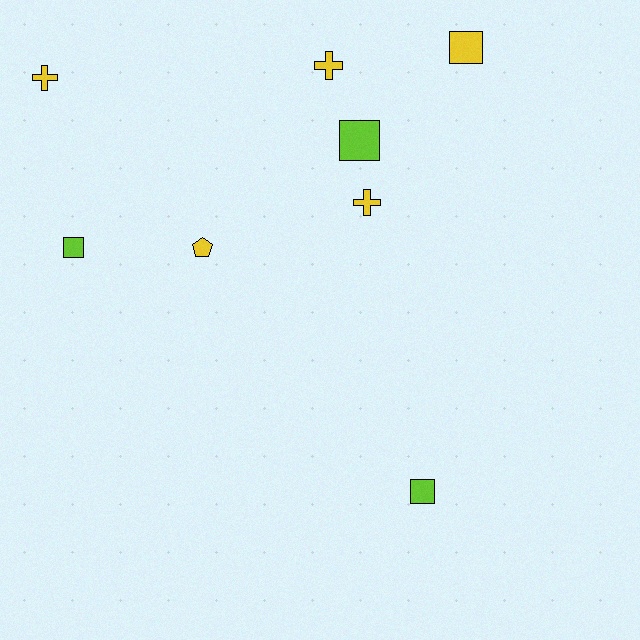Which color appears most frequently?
Yellow, with 5 objects.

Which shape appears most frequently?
Square, with 4 objects.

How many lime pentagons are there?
There are no lime pentagons.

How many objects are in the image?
There are 8 objects.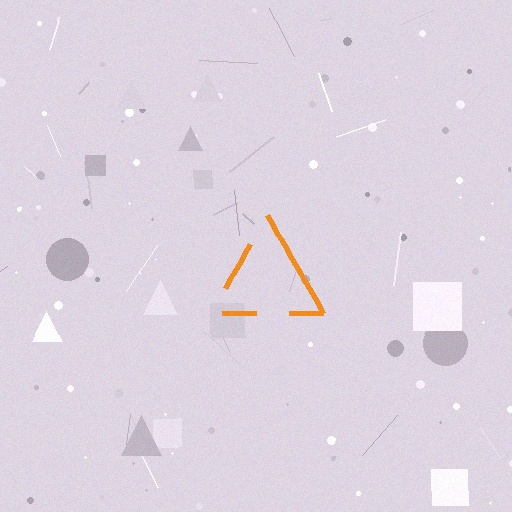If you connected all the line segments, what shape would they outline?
They would outline a triangle.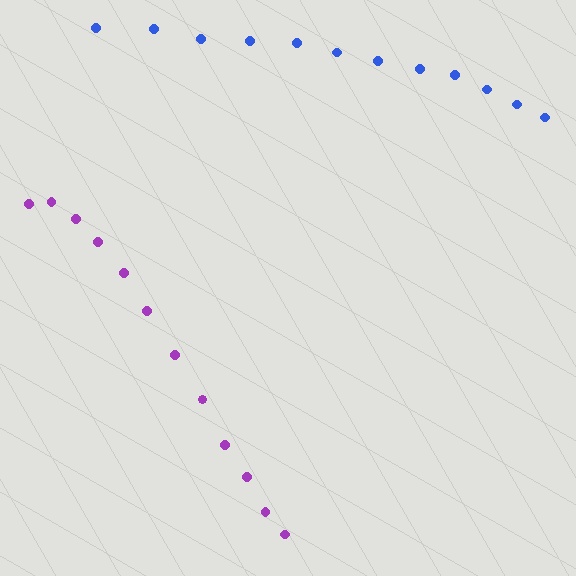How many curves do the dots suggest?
There are 2 distinct paths.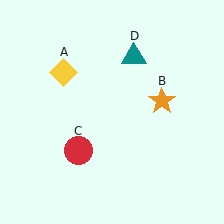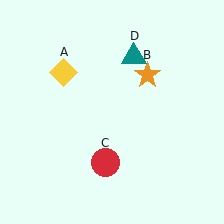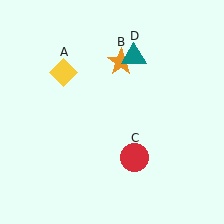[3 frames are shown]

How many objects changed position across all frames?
2 objects changed position: orange star (object B), red circle (object C).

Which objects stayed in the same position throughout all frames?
Yellow diamond (object A) and teal triangle (object D) remained stationary.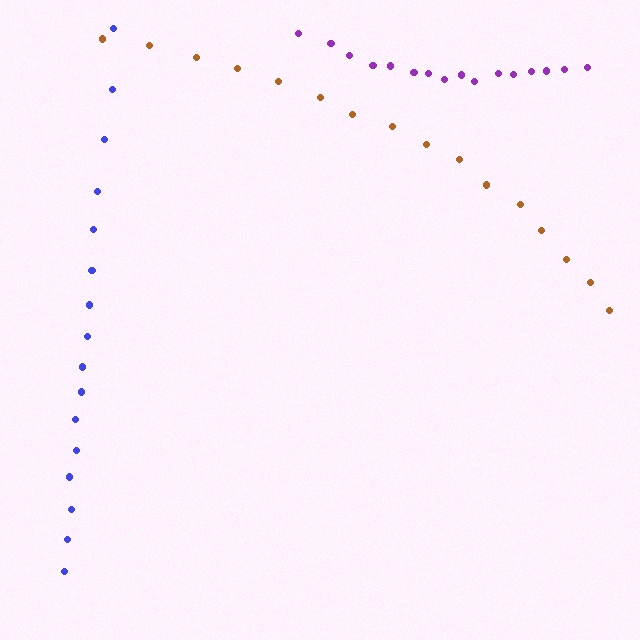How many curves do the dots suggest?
There are 3 distinct paths.